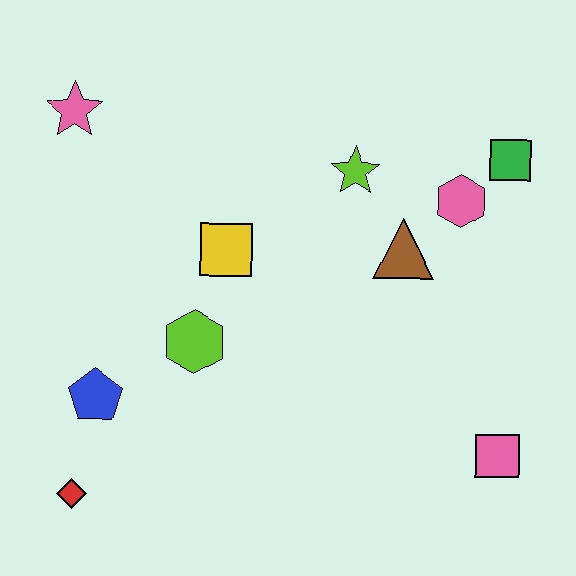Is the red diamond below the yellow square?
Yes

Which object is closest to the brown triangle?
The pink hexagon is closest to the brown triangle.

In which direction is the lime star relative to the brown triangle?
The lime star is above the brown triangle.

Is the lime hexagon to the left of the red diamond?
No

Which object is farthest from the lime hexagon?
The green square is farthest from the lime hexagon.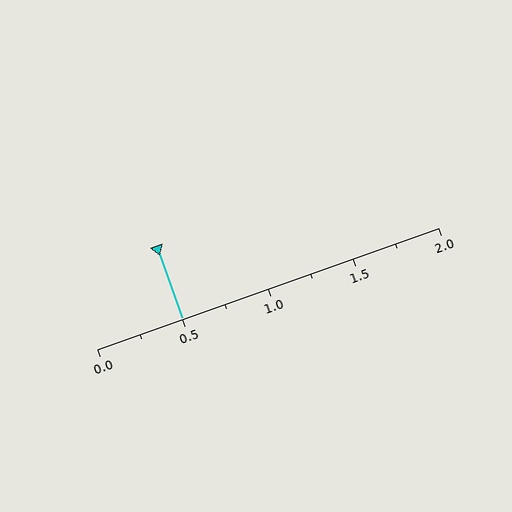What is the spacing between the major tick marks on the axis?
The major ticks are spaced 0.5 apart.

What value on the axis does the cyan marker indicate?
The marker indicates approximately 0.5.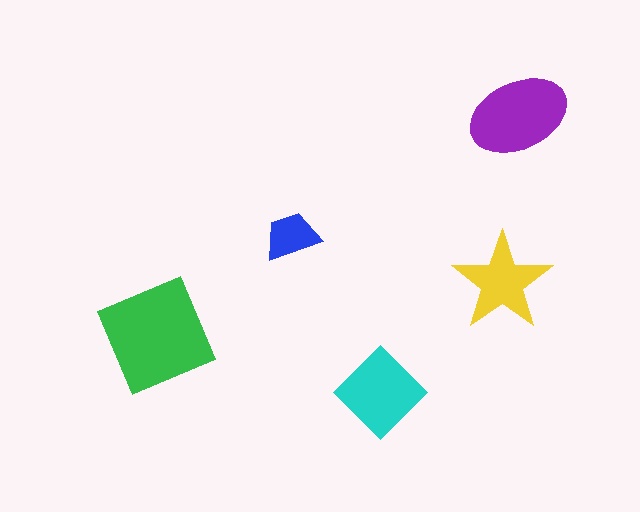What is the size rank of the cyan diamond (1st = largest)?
3rd.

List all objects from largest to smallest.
The green square, the purple ellipse, the cyan diamond, the yellow star, the blue trapezoid.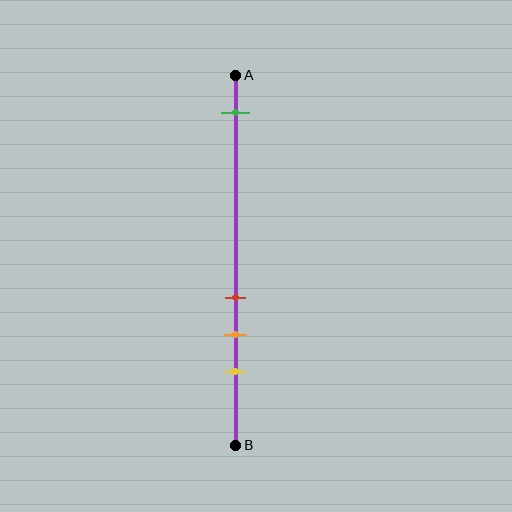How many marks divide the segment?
There are 4 marks dividing the segment.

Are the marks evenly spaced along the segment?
No, the marks are not evenly spaced.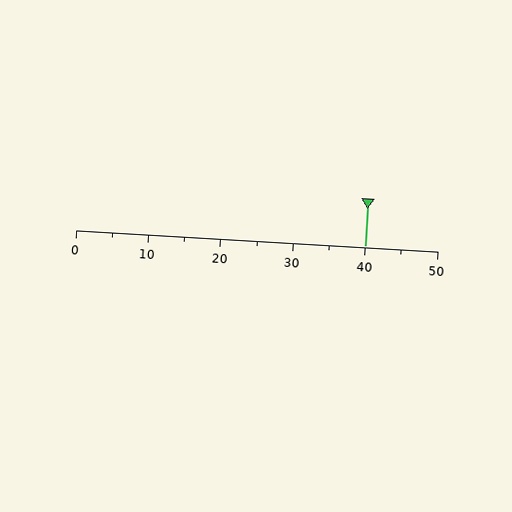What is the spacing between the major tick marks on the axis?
The major ticks are spaced 10 apart.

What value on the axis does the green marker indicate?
The marker indicates approximately 40.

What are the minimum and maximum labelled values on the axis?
The axis runs from 0 to 50.